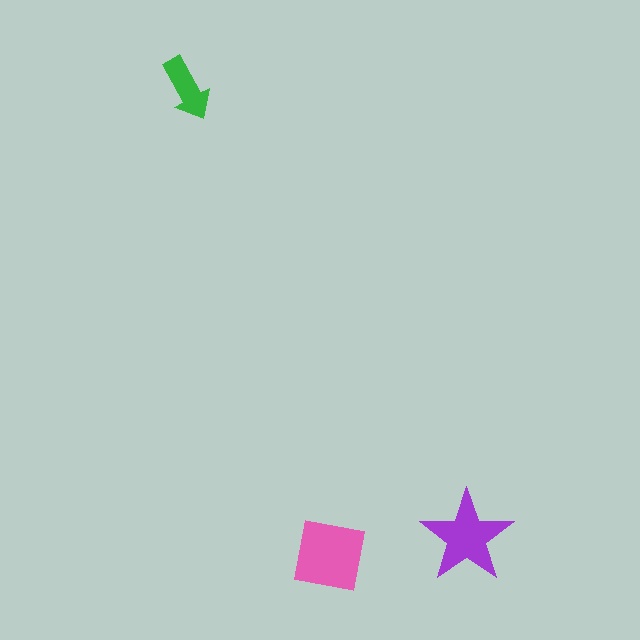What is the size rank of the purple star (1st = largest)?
2nd.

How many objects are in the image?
There are 3 objects in the image.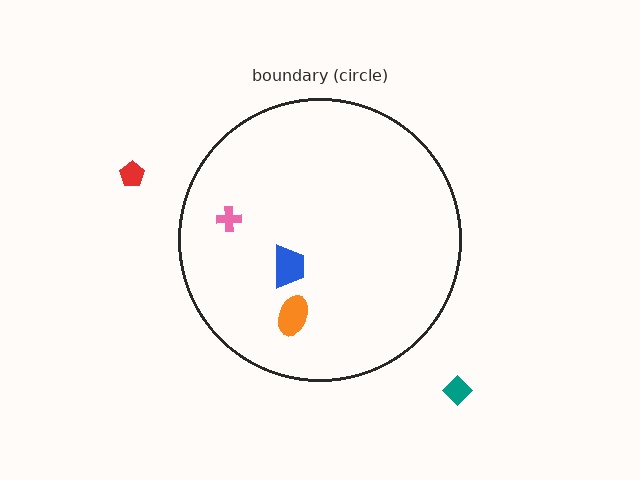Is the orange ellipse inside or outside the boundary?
Inside.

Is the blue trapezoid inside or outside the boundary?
Inside.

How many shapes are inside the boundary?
3 inside, 2 outside.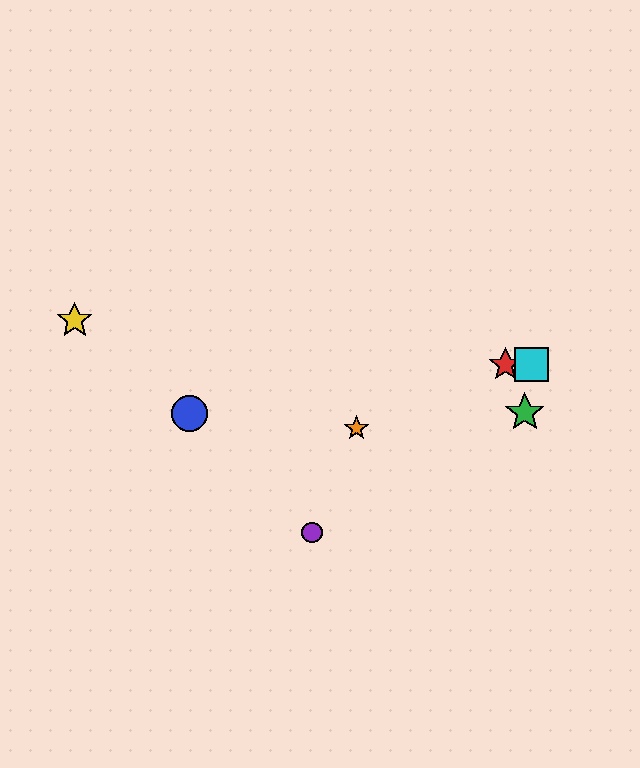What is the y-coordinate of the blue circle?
The blue circle is at y≈414.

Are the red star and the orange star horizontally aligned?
No, the red star is at y≈365 and the orange star is at y≈428.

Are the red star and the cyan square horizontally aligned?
Yes, both are at y≈365.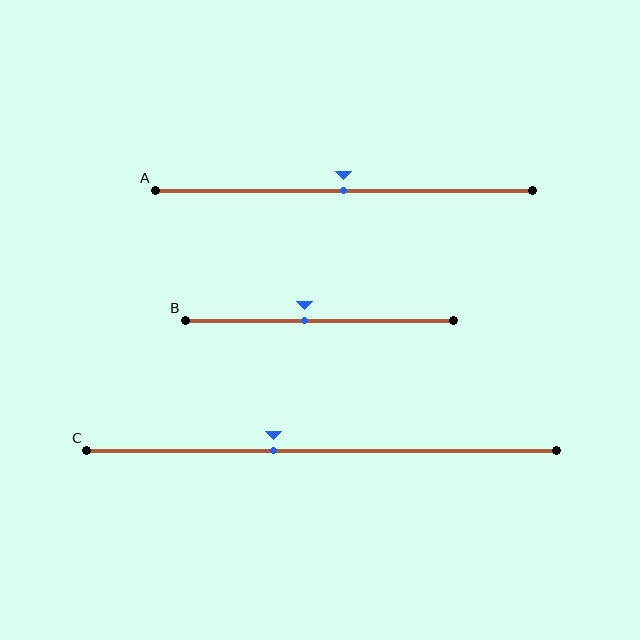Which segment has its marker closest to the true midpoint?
Segment A has its marker closest to the true midpoint.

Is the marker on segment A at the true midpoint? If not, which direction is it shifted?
Yes, the marker on segment A is at the true midpoint.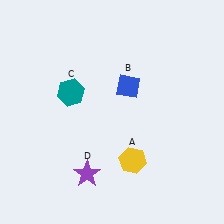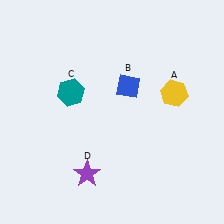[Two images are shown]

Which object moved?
The yellow hexagon (A) moved up.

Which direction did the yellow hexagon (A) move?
The yellow hexagon (A) moved up.